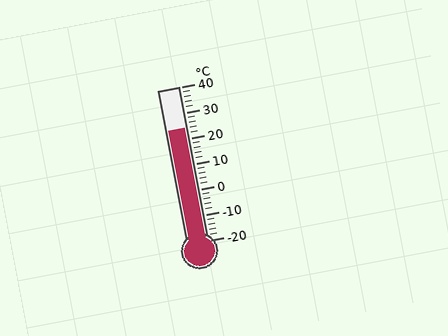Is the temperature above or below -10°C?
The temperature is above -10°C.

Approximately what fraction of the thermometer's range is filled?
The thermometer is filled to approximately 75% of its range.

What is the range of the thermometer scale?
The thermometer scale ranges from -20°C to 40°C.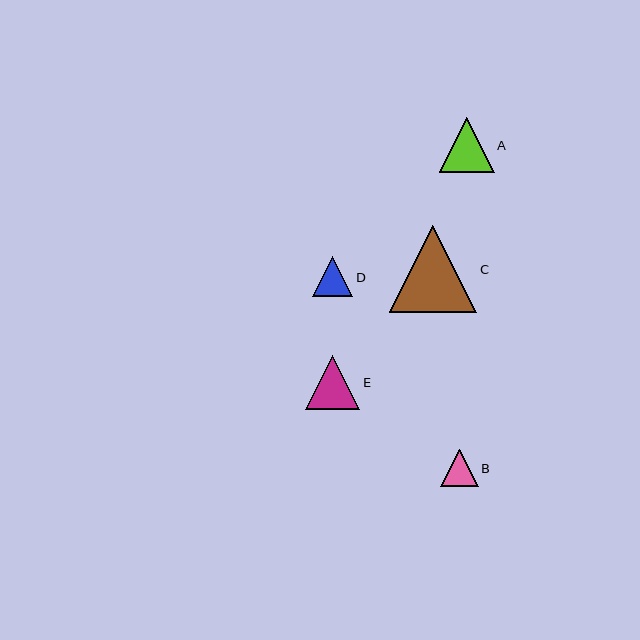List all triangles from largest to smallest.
From largest to smallest: C, A, E, D, B.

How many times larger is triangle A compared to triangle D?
Triangle A is approximately 1.4 times the size of triangle D.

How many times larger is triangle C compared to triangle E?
Triangle C is approximately 1.6 times the size of triangle E.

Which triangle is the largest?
Triangle C is the largest with a size of approximately 87 pixels.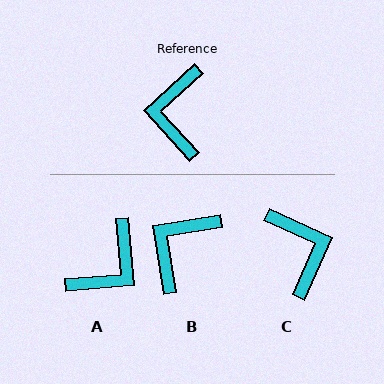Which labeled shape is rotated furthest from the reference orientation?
C, about 156 degrees away.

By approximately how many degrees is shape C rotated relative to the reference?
Approximately 156 degrees clockwise.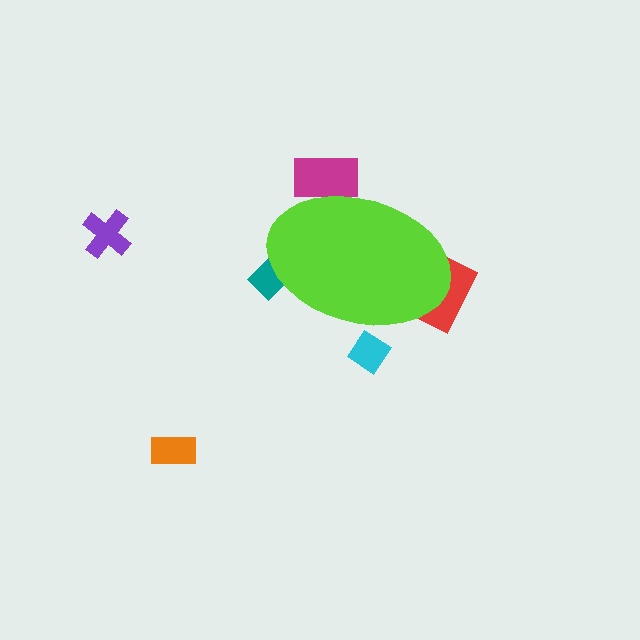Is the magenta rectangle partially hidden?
Yes, the magenta rectangle is partially hidden behind the lime ellipse.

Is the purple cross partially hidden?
No, the purple cross is fully visible.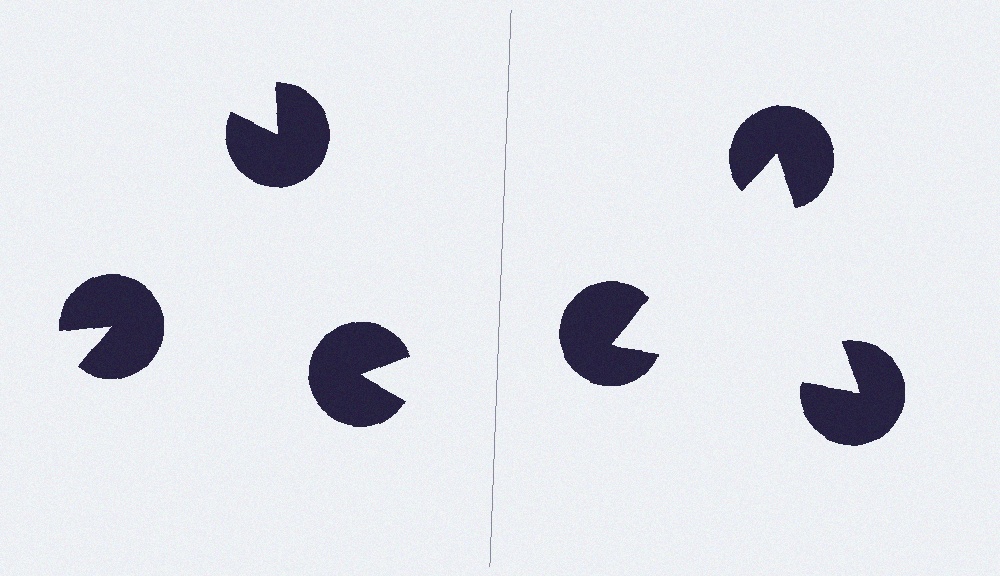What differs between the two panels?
The pac-man discs are positioned identically on both sides; only the wedge orientations differ. On the right they align to a triangle; on the left they are misaligned.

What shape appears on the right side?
An illusory triangle.